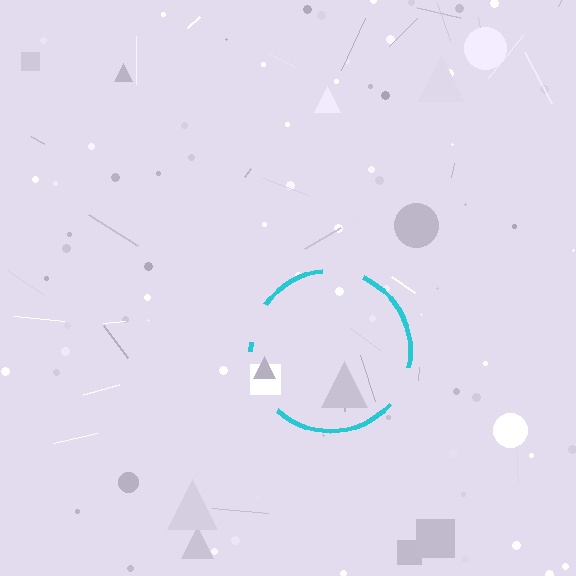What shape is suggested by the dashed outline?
The dashed outline suggests a circle.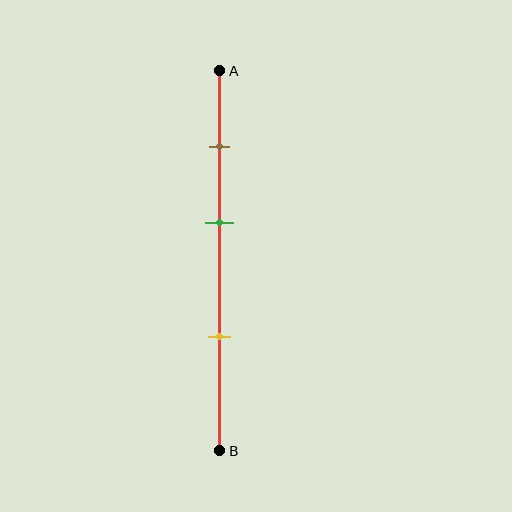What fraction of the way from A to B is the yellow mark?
The yellow mark is approximately 70% (0.7) of the way from A to B.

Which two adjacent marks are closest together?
The brown and green marks are the closest adjacent pair.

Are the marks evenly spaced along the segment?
Yes, the marks are approximately evenly spaced.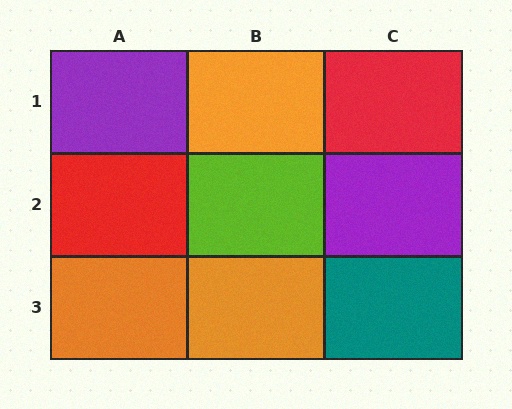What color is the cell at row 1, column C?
Red.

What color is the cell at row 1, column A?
Purple.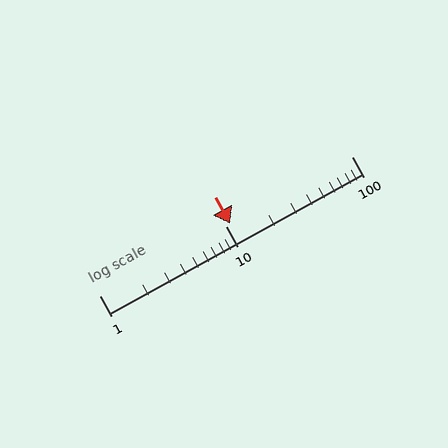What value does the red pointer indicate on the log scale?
The pointer indicates approximately 11.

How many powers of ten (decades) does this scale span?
The scale spans 2 decades, from 1 to 100.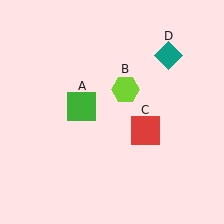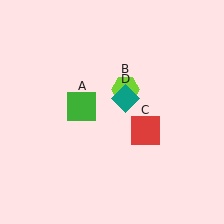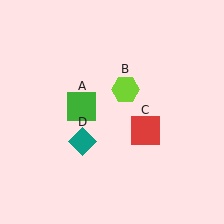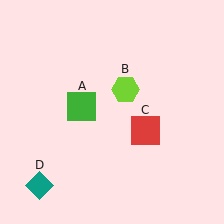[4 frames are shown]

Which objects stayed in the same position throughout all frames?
Green square (object A) and lime hexagon (object B) and red square (object C) remained stationary.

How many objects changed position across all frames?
1 object changed position: teal diamond (object D).